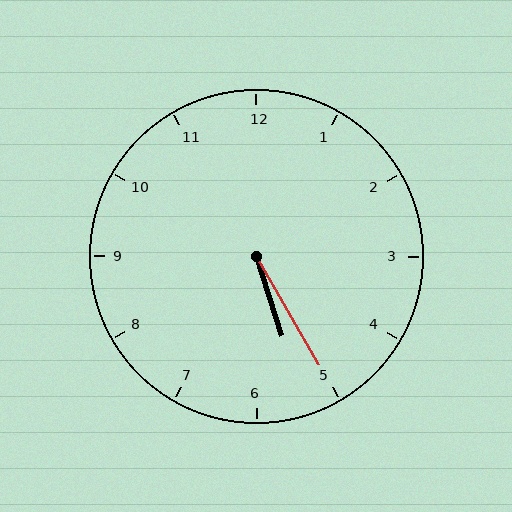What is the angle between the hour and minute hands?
Approximately 12 degrees.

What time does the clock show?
5:25.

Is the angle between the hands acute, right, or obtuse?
It is acute.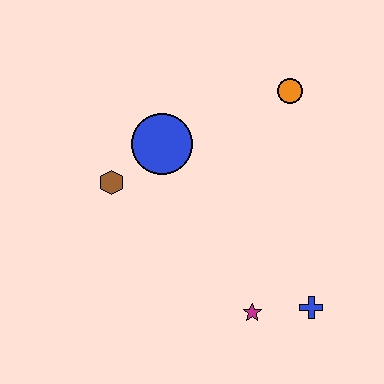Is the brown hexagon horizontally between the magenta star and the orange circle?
No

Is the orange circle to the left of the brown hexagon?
No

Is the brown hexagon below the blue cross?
No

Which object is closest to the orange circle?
The blue circle is closest to the orange circle.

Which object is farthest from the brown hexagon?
The blue cross is farthest from the brown hexagon.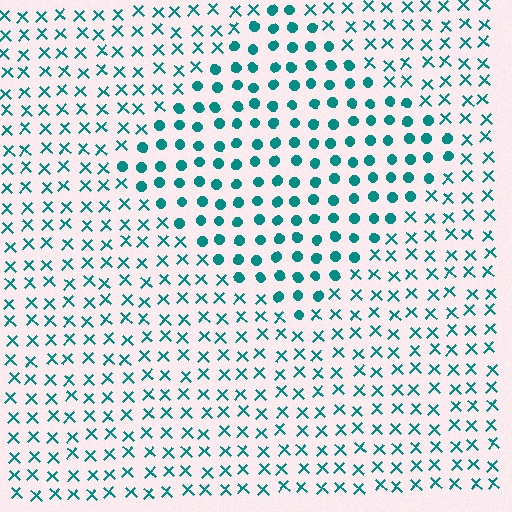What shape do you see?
I see a diamond.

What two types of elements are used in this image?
The image uses circles inside the diamond region and X marks outside it.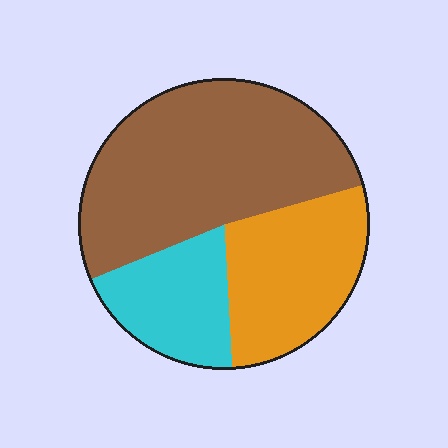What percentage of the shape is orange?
Orange covers roughly 30% of the shape.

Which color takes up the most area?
Brown, at roughly 50%.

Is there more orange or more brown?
Brown.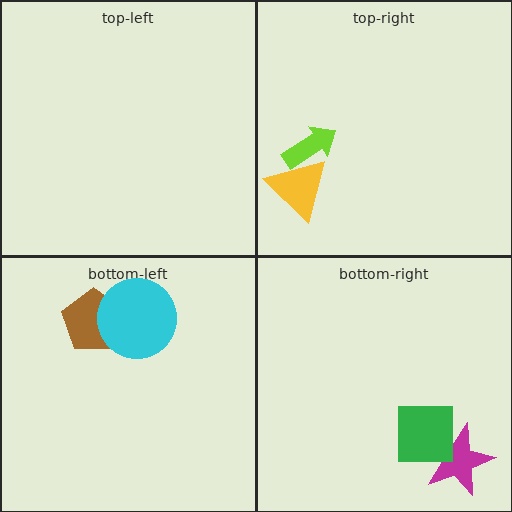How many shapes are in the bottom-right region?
2.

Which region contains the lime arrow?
The top-right region.